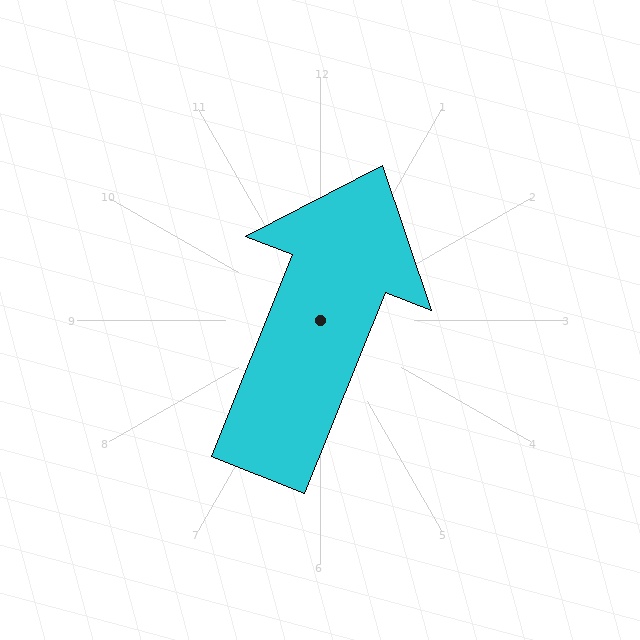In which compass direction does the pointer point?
North.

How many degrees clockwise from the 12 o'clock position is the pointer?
Approximately 22 degrees.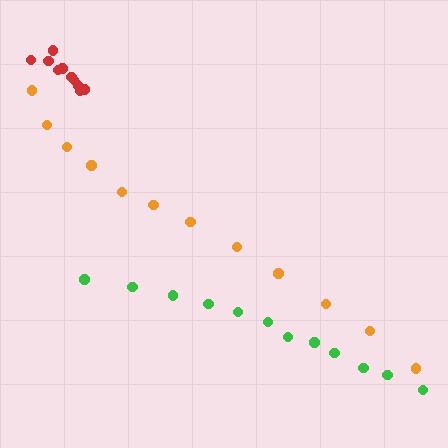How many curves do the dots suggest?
There are 3 distinct paths.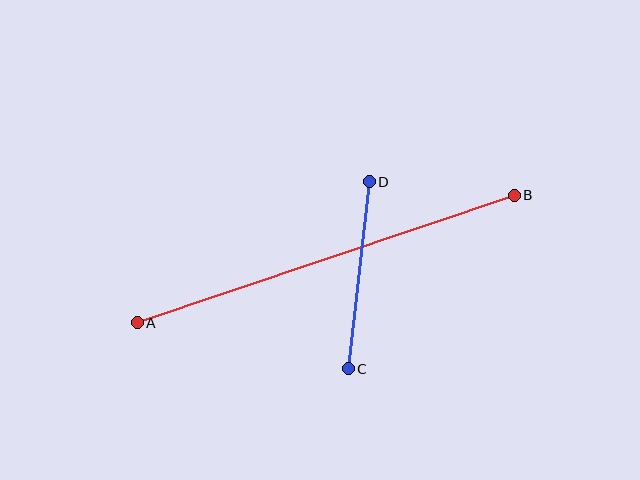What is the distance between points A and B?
The distance is approximately 398 pixels.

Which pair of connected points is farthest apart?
Points A and B are farthest apart.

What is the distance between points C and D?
The distance is approximately 188 pixels.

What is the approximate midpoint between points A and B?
The midpoint is at approximately (326, 259) pixels.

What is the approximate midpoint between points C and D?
The midpoint is at approximately (359, 275) pixels.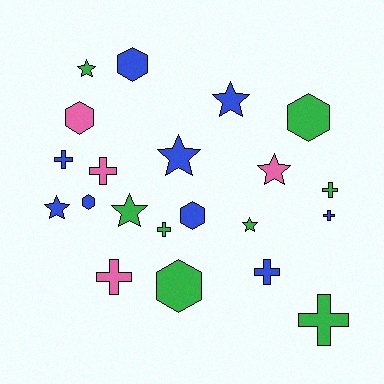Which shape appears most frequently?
Cross, with 8 objects.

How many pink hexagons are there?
There is 1 pink hexagon.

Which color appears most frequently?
Blue, with 9 objects.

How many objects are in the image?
There are 21 objects.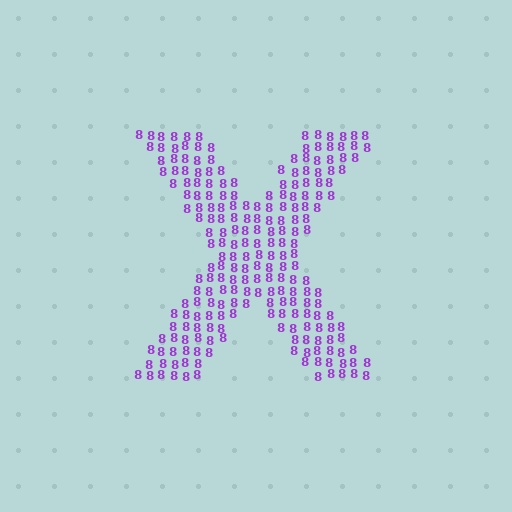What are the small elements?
The small elements are digit 8's.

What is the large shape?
The large shape is the letter X.